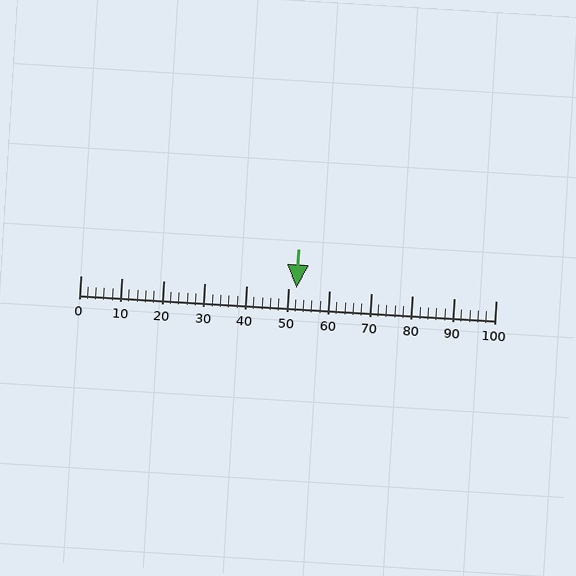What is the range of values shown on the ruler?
The ruler shows values from 0 to 100.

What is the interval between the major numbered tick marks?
The major tick marks are spaced 10 units apart.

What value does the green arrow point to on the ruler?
The green arrow points to approximately 52.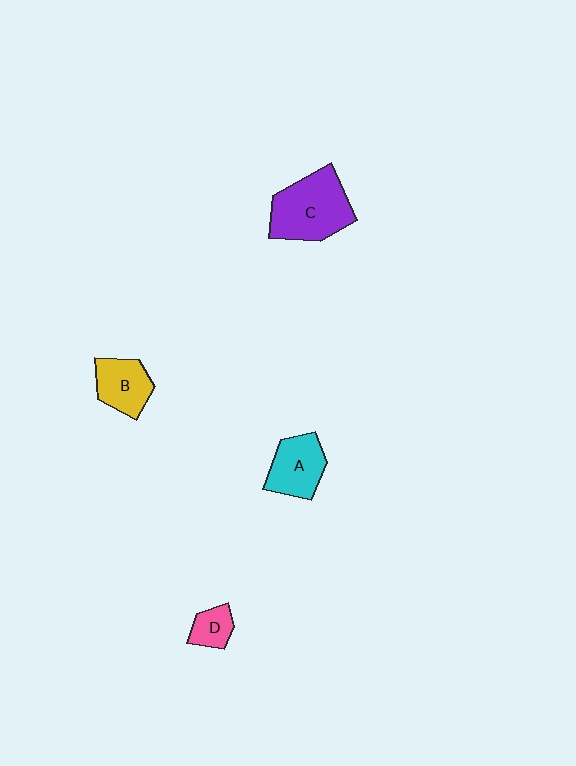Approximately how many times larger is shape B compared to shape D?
Approximately 1.8 times.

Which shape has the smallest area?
Shape D (pink).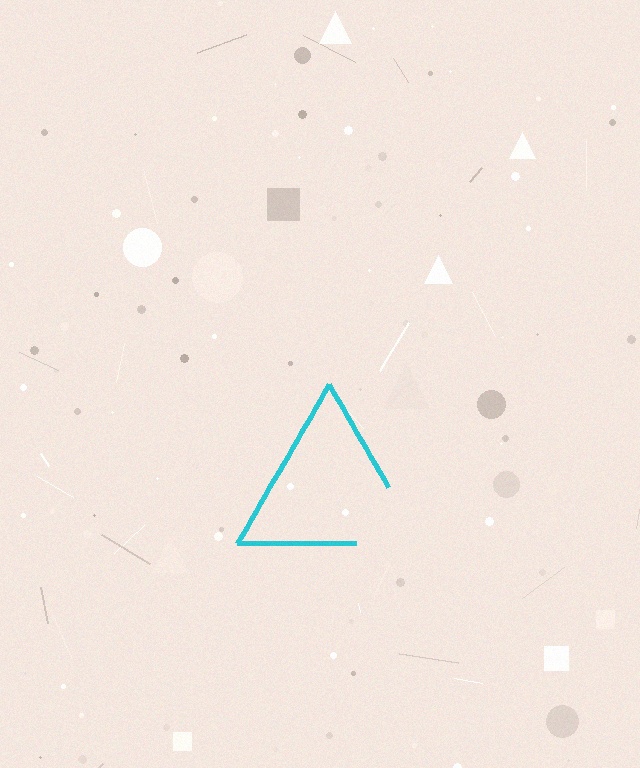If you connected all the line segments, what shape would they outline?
They would outline a triangle.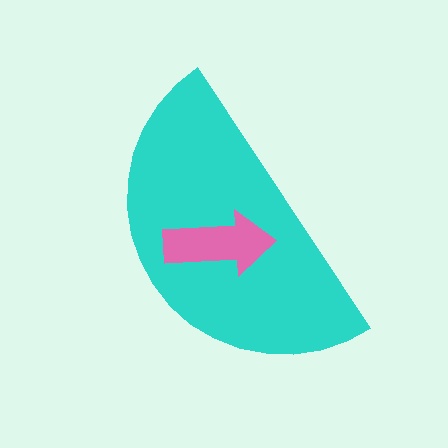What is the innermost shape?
The pink arrow.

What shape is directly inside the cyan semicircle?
The pink arrow.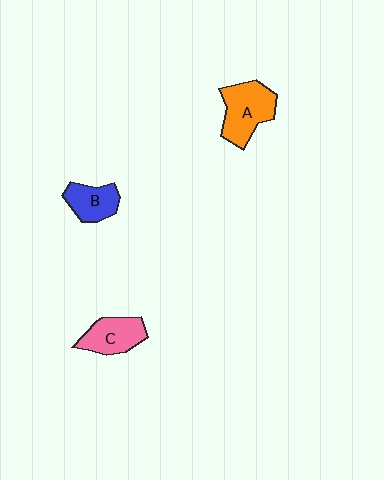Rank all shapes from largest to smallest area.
From largest to smallest: A (orange), C (pink), B (blue).